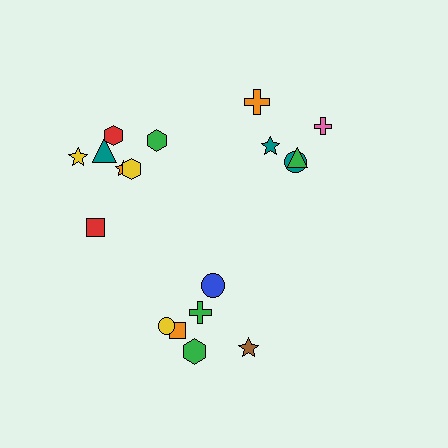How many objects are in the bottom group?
There are 6 objects.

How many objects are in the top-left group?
There are 7 objects.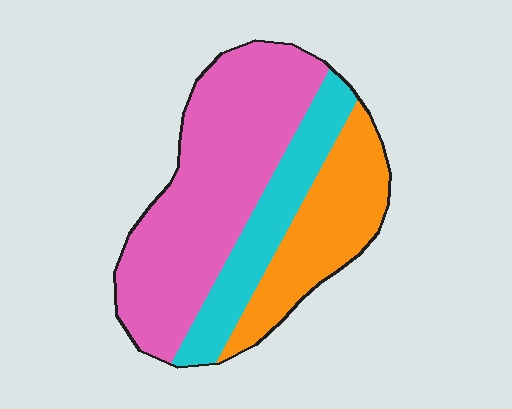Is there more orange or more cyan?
Orange.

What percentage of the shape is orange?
Orange takes up between a quarter and a half of the shape.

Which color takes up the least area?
Cyan, at roughly 20%.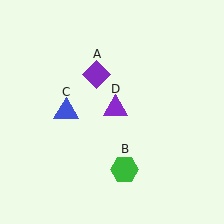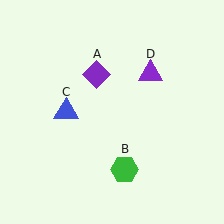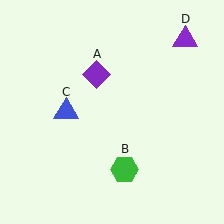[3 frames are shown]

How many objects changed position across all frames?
1 object changed position: purple triangle (object D).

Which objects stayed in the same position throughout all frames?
Purple diamond (object A) and green hexagon (object B) and blue triangle (object C) remained stationary.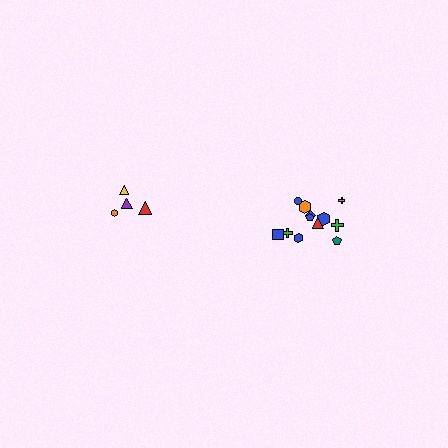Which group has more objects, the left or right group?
The right group.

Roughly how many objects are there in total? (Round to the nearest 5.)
Roughly 15 objects in total.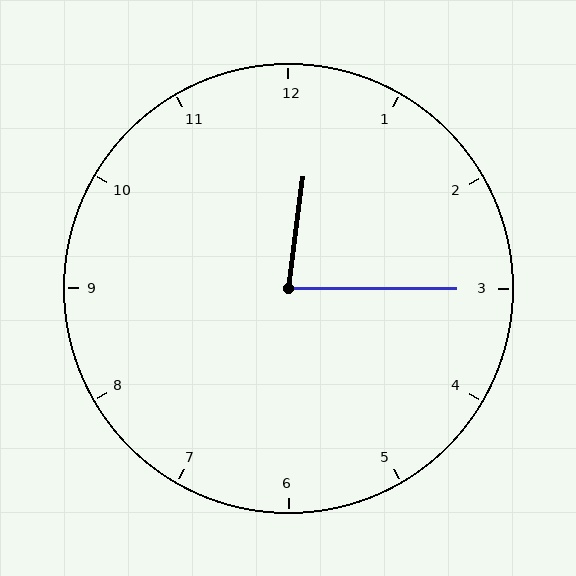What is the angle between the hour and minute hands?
Approximately 82 degrees.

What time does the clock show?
12:15.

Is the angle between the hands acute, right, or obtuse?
It is acute.